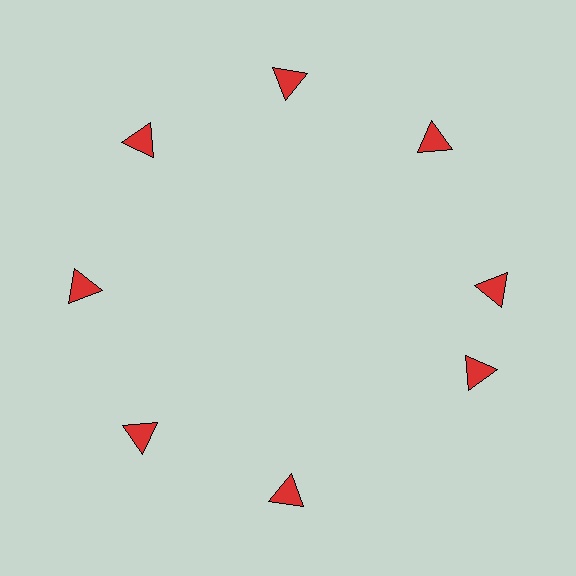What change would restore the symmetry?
The symmetry would be restored by rotating it back into even spacing with its neighbors so that all 8 triangles sit at equal angles and equal distance from the center.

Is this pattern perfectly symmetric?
No. The 8 red triangles are arranged in a ring, but one element near the 4 o'clock position is rotated out of alignment along the ring, breaking the 8-fold rotational symmetry.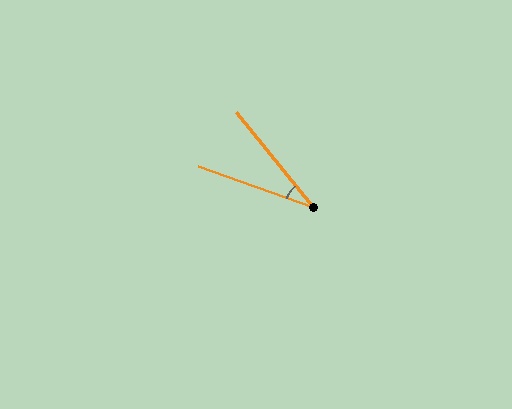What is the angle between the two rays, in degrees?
Approximately 31 degrees.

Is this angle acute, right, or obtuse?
It is acute.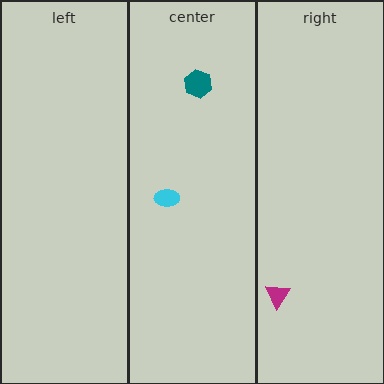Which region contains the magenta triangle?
The right region.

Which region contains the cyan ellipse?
The center region.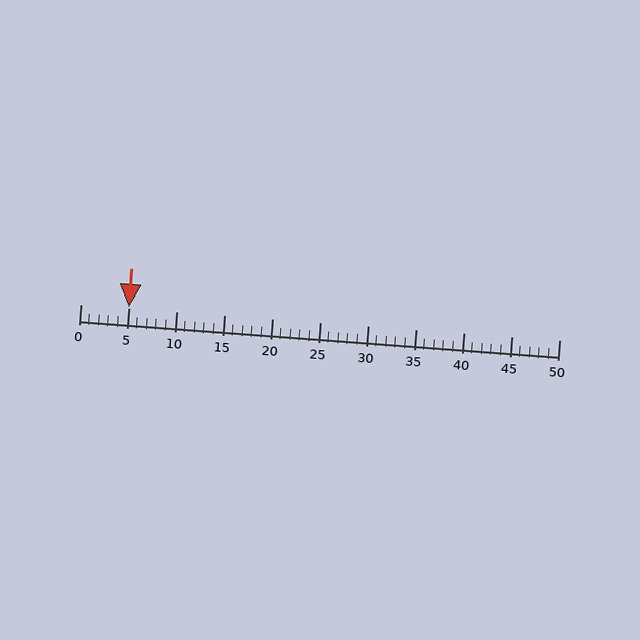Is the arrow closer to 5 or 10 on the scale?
The arrow is closer to 5.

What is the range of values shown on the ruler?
The ruler shows values from 0 to 50.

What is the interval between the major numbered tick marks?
The major tick marks are spaced 5 units apart.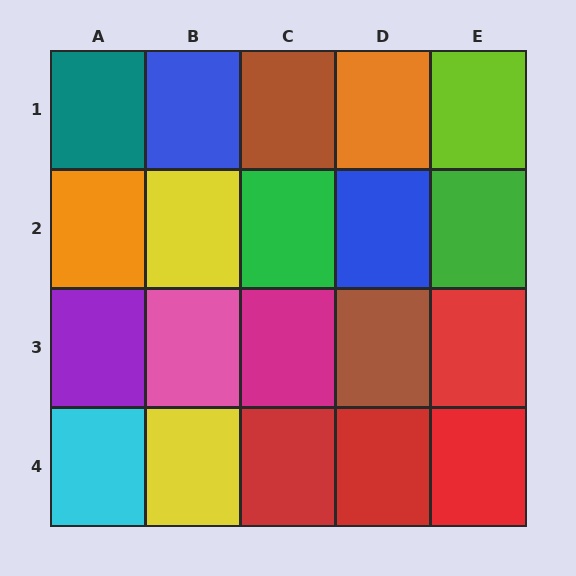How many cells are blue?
2 cells are blue.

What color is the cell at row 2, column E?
Green.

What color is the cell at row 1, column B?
Blue.